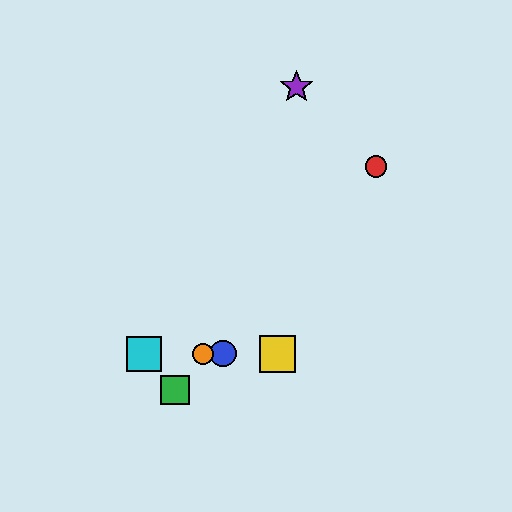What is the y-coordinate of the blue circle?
The blue circle is at y≈354.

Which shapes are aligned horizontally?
The blue circle, the yellow square, the orange circle, the cyan square are aligned horizontally.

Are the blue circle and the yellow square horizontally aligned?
Yes, both are at y≈354.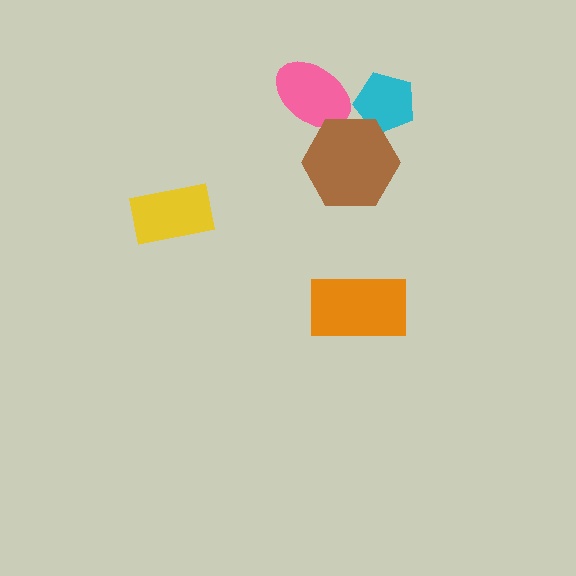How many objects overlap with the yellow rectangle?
0 objects overlap with the yellow rectangle.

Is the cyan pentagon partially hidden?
Yes, it is partially covered by another shape.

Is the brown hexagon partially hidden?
No, no other shape covers it.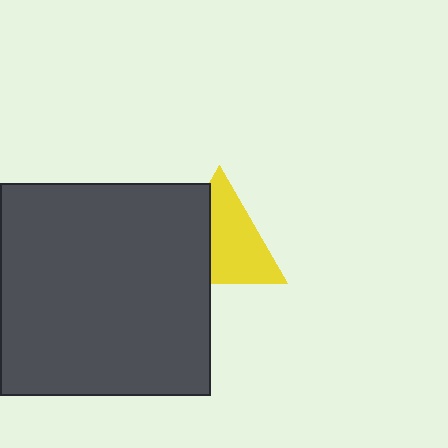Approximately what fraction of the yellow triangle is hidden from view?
Roughly 39% of the yellow triangle is hidden behind the dark gray square.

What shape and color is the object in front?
The object in front is a dark gray square.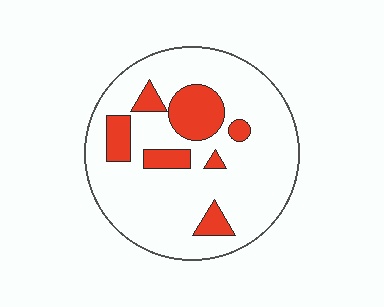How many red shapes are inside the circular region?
7.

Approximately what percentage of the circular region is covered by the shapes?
Approximately 20%.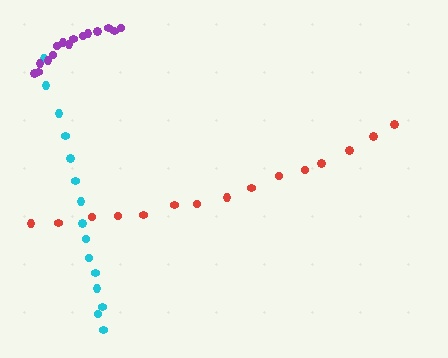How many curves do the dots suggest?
There are 3 distinct paths.